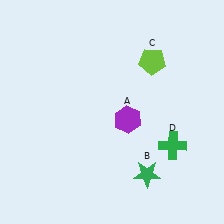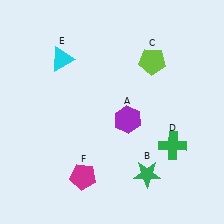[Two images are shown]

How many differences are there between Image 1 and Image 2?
There are 2 differences between the two images.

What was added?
A cyan triangle (E), a magenta pentagon (F) were added in Image 2.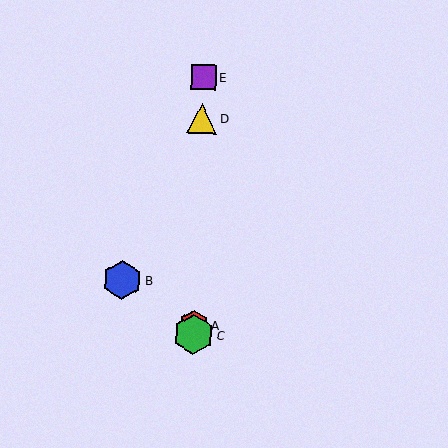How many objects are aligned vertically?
4 objects (A, C, D, E) are aligned vertically.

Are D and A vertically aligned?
Yes, both are at x≈202.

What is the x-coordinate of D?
Object D is at x≈202.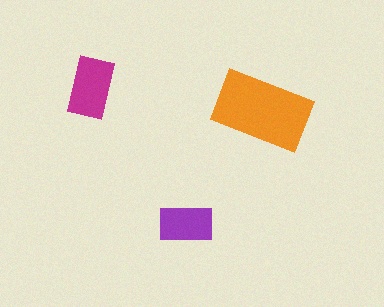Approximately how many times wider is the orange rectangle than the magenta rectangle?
About 1.5 times wider.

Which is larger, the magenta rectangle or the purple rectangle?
The magenta one.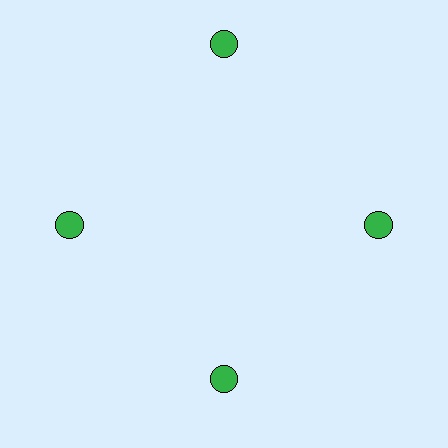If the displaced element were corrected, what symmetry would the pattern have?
It would have 4-fold rotational symmetry — the pattern would map onto itself every 90 degrees.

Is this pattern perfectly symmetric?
No. The 4 green circles are arranged in a ring, but one element near the 12 o'clock position is pushed outward from the center, breaking the 4-fold rotational symmetry.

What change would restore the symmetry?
The symmetry would be restored by moving it inward, back onto the ring so that all 4 circles sit at equal angles and equal distance from the center.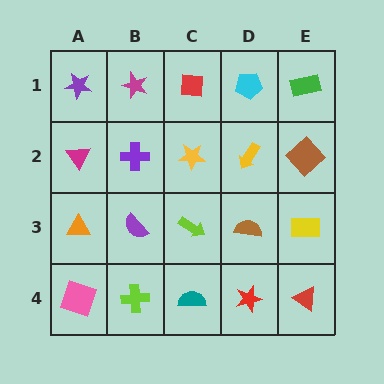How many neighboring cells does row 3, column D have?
4.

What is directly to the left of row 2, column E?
A yellow arrow.